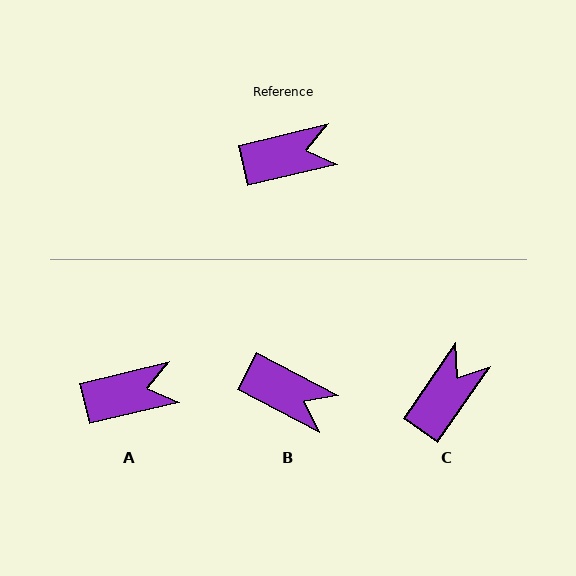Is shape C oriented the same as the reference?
No, it is off by about 42 degrees.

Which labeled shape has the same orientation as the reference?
A.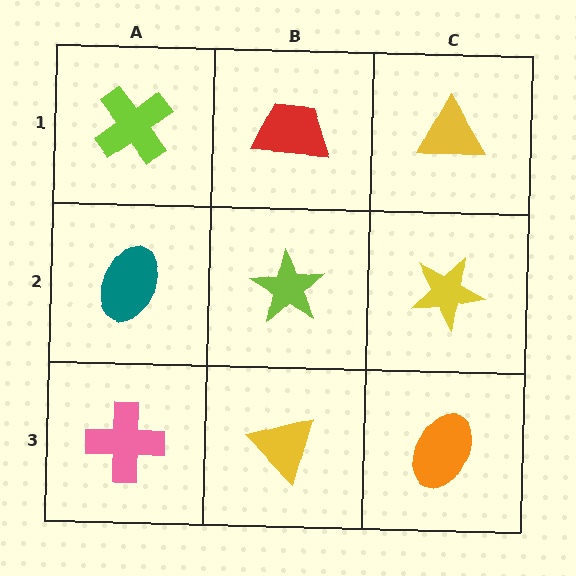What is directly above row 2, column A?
A lime cross.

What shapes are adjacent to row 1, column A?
A teal ellipse (row 2, column A), a red trapezoid (row 1, column B).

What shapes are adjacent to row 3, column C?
A yellow star (row 2, column C), a yellow triangle (row 3, column B).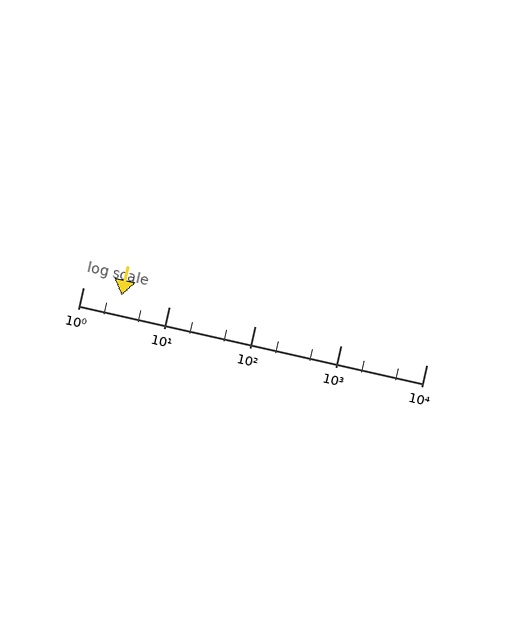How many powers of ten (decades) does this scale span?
The scale spans 4 decades, from 1 to 10000.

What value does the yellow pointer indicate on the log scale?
The pointer indicates approximately 2.8.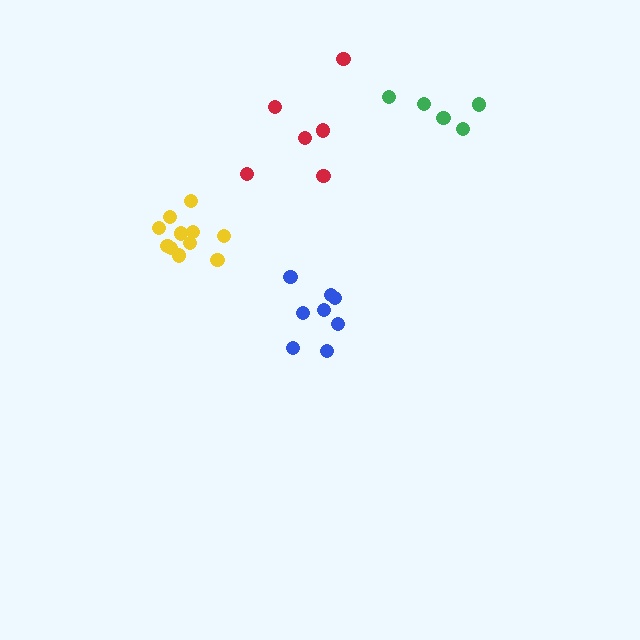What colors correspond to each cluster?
The clusters are colored: yellow, red, green, blue.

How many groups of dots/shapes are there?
There are 4 groups.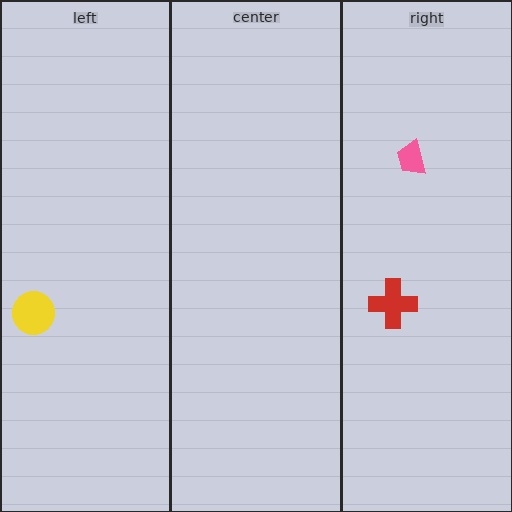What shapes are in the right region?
The red cross, the pink trapezoid.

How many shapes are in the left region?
1.